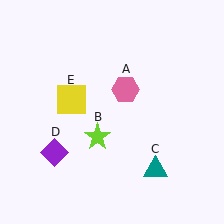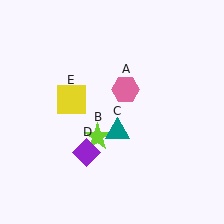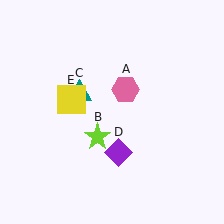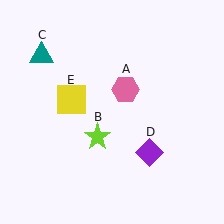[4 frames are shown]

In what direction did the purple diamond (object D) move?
The purple diamond (object D) moved right.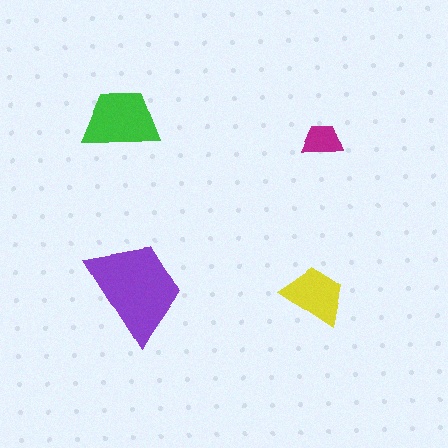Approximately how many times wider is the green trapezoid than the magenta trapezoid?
About 2 times wider.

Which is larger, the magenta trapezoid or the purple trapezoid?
The purple one.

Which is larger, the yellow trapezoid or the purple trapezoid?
The purple one.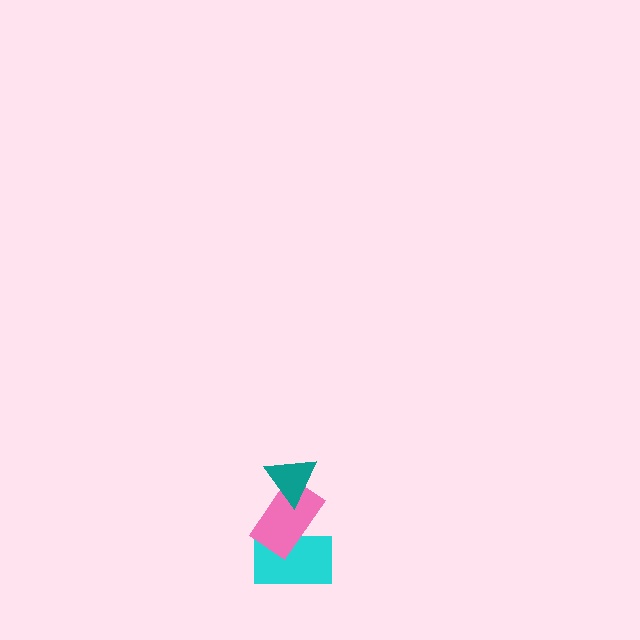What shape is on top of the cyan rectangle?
The pink rectangle is on top of the cyan rectangle.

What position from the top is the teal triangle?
The teal triangle is 1st from the top.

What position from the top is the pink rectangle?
The pink rectangle is 2nd from the top.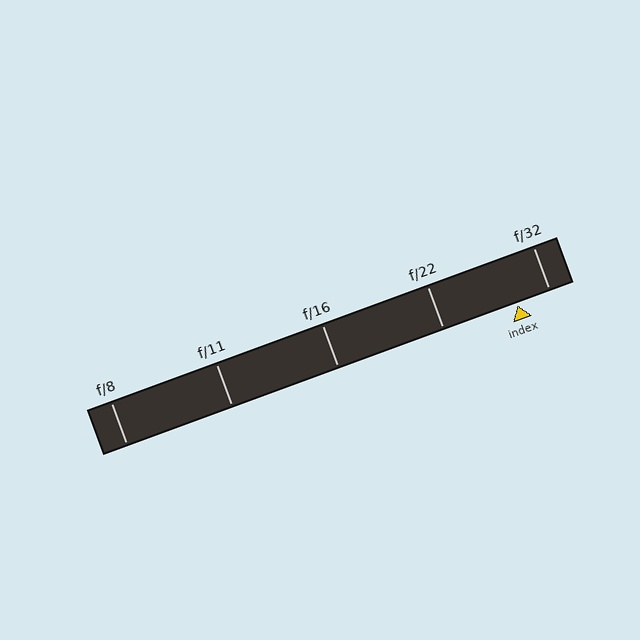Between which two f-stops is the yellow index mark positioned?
The index mark is between f/22 and f/32.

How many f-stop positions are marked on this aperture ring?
There are 5 f-stop positions marked.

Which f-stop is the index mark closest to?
The index mark is closest to f/32.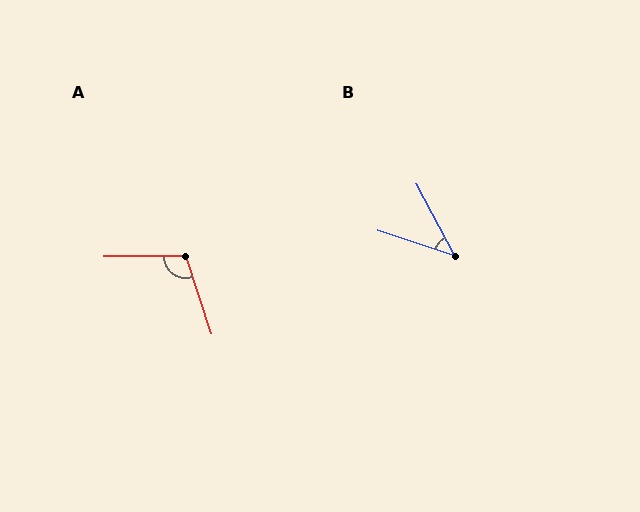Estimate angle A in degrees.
Approximately 108 degrees.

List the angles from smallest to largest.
B (44°), A (108°).